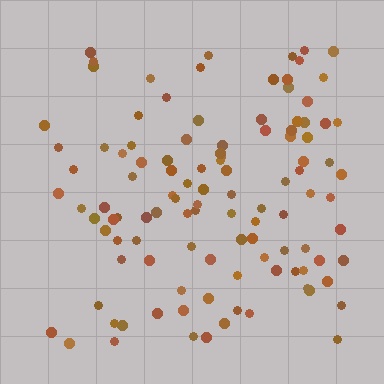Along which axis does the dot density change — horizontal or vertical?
Horizontal.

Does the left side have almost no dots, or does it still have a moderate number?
Still a moderate number, just noticeably fewer than the right.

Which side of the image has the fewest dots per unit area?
The left.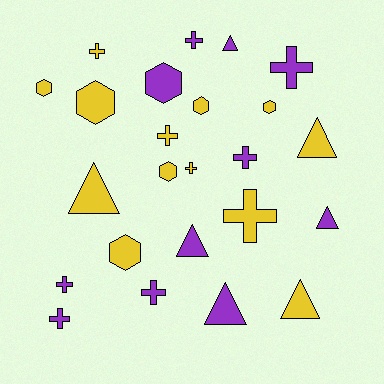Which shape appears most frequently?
Cross, with 10 objects.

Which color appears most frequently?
Yellow, with 13 objects.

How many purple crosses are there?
There are 6 purple crosses.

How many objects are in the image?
There are 24 objects.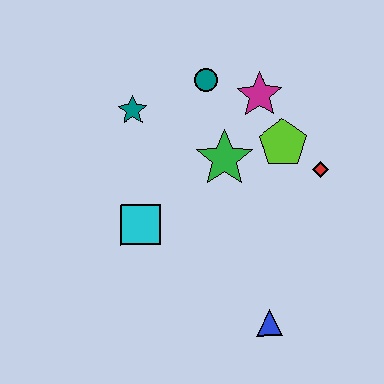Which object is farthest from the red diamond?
The teal star is farthest from the red diamond.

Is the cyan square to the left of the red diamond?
Yes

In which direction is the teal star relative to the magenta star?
The teal star is to the left of the magenta star.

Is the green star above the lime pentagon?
No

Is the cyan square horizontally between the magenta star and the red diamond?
No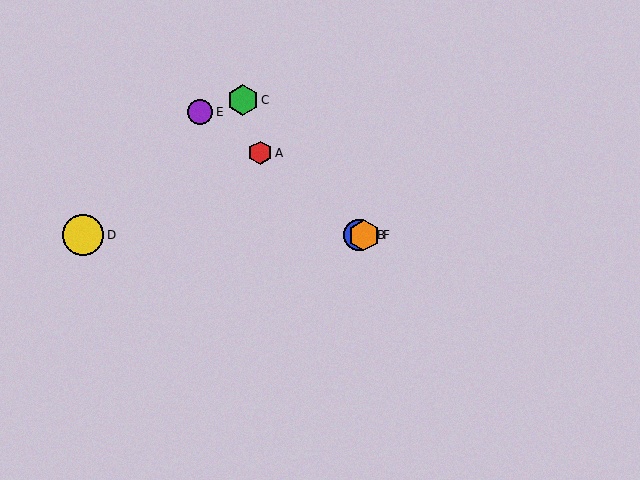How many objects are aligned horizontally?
3 objects (B, D, F) are aligned horizontally.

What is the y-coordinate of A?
Object A is at y≈153.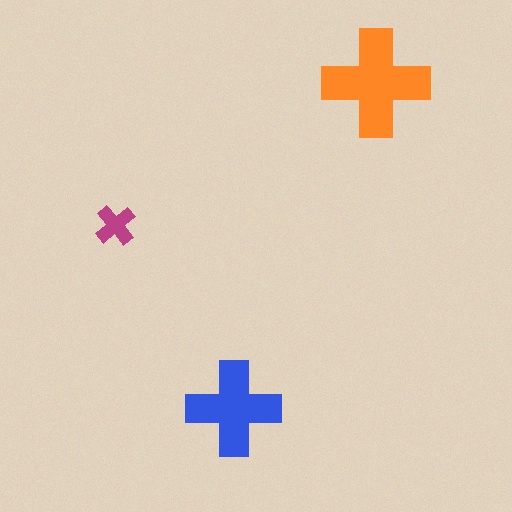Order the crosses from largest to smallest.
the orange one, the blue one, the magenta one.